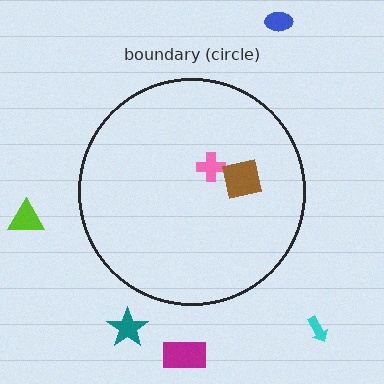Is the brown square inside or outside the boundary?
Inside.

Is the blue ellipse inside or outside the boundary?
Outside.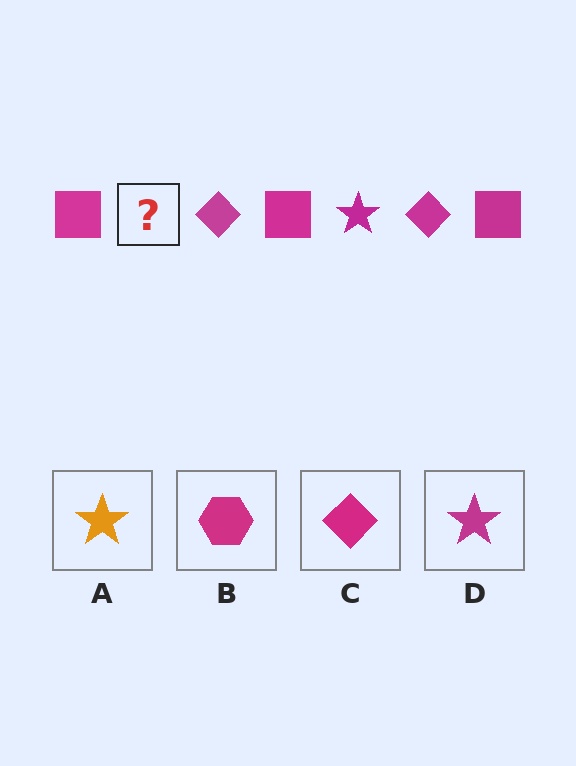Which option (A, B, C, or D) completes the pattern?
D.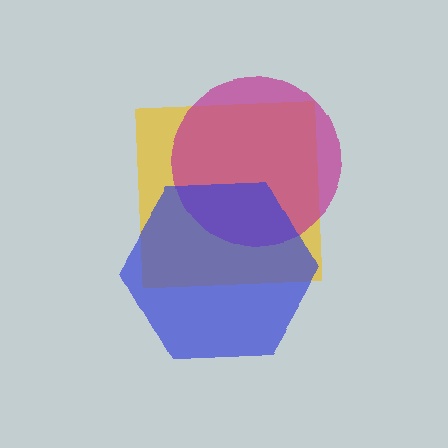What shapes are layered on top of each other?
The layered shapes are: a yellow square, a magenta circle, a blue hexagon.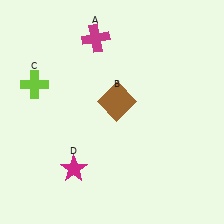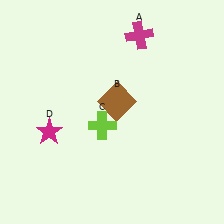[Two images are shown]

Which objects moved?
The objects that moved are: the magenta cross (A), the lime cross (C), the magenta star (D).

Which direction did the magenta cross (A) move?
The magenta cross (A) moved right.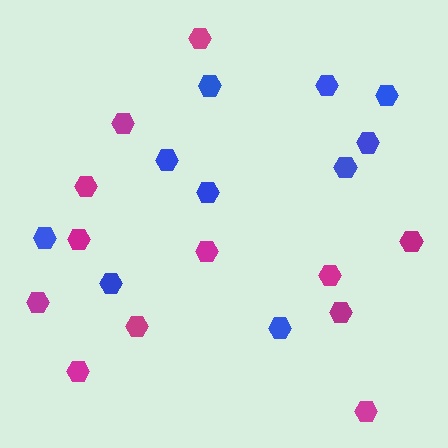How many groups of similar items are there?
There are 2 groups: one group of blue hexagons (10) and one group of magenta hexagons (12).